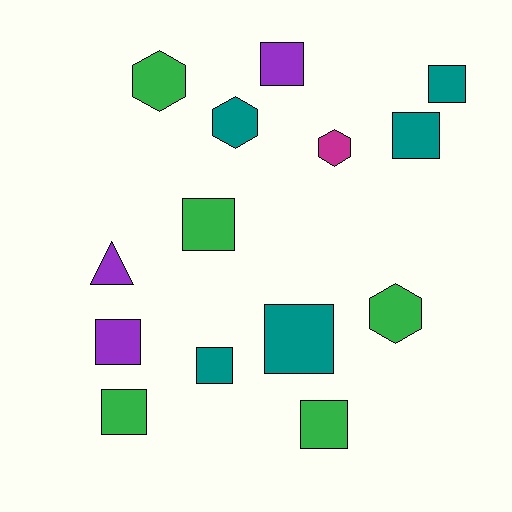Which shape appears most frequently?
Square, with 9 objects.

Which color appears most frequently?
Teal, with 5 objects.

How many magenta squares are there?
There are no magenta squares.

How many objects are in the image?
There are 14 objects.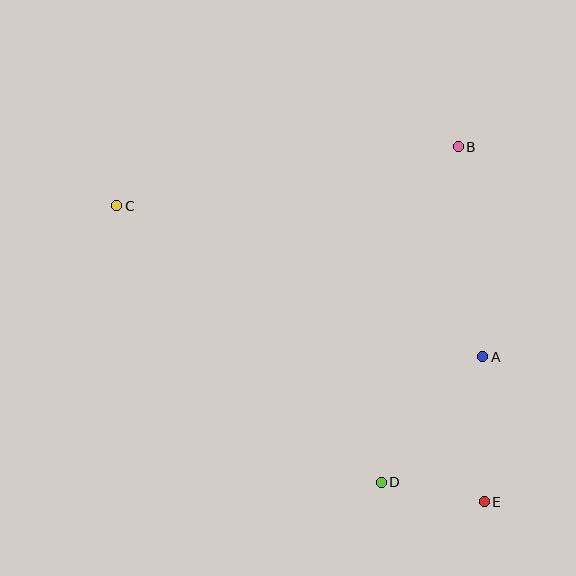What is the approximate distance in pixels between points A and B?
The distance between A and B is approximately 211 pixels.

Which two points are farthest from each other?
Points C and E are farthest from each other.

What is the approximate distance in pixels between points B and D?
The distance between B and D is approximately 344 pixels.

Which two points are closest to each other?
Points D and E are closest to each other.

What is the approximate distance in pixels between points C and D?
The distance between C and D is approximately 383 pixels.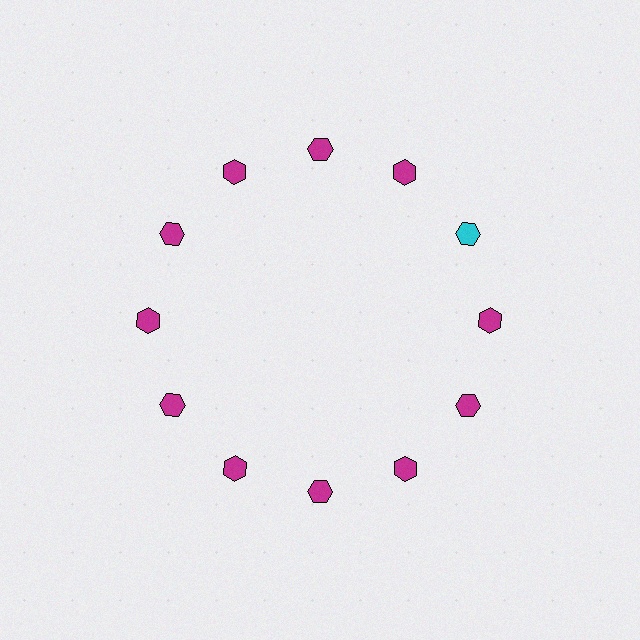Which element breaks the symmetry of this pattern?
The cyan hexagon at roughly the 2 o'clock position breaks the symmetry. All other shapes are magenta hexagons.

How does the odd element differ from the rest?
It has a different color: cyan instead of magenta.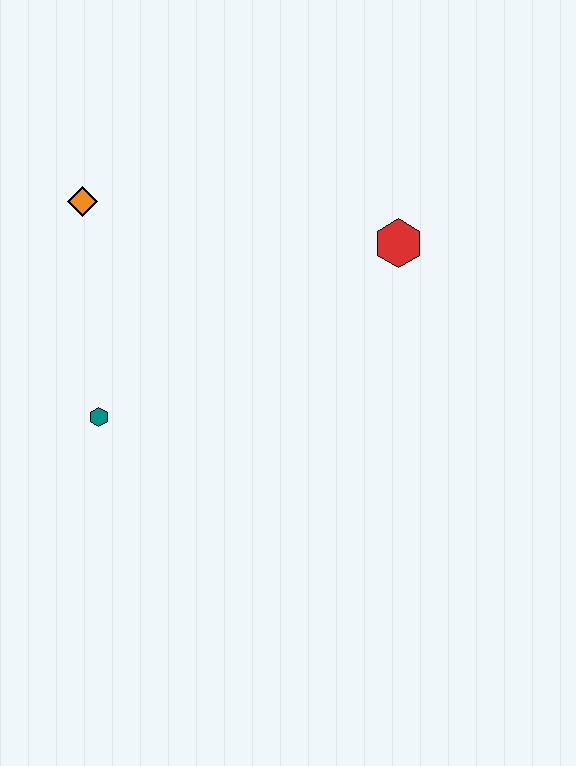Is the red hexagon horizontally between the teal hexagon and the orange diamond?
No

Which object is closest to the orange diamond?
The teal hexagon is closest to the orange diamond.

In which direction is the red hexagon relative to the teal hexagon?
The red hexagon is to the right of the teal hexagon.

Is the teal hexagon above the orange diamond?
No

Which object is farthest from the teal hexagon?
The red hexagon is farthest from the teal hexagon.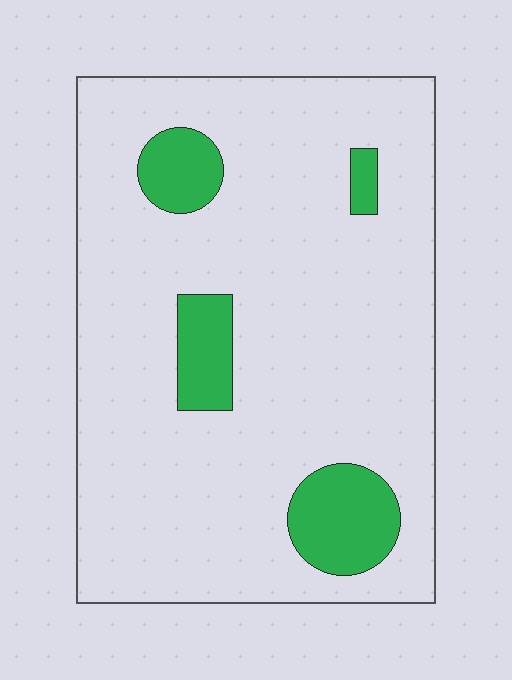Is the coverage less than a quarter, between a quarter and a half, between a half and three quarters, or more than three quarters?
Less than a quarter.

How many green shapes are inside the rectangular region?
4.